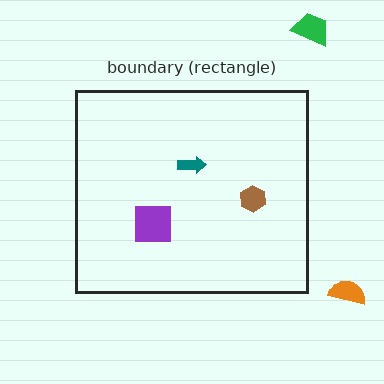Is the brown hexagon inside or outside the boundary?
Inside.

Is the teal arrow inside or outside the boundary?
Inside.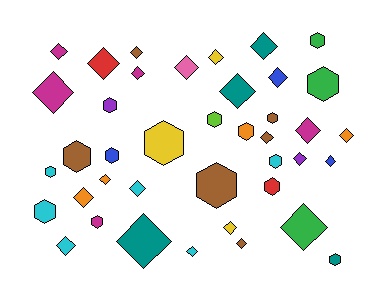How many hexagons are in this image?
There are 16 hexagons.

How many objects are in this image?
There are 40 objects.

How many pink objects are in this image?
There is 1 pink object.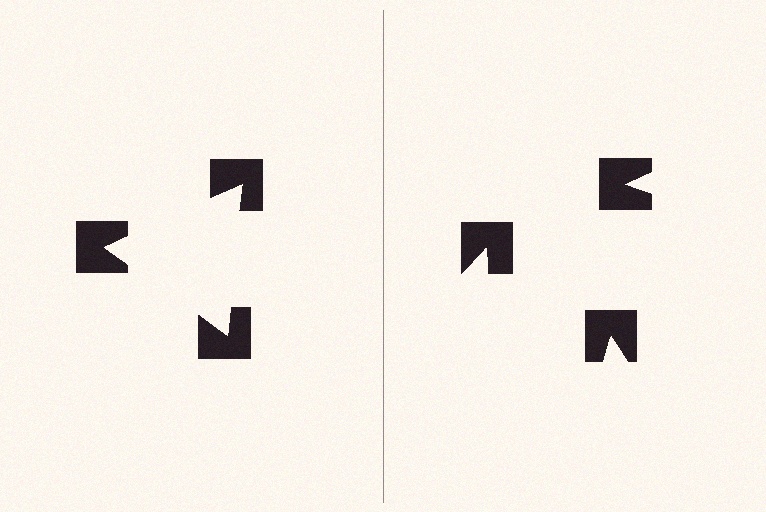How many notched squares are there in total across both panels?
6 — 3 on each side.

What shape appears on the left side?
An illusory triangle.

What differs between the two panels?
The notched squares are positioned identically on both sides; only the wedge orientations differ. On the left they align to a triangle; on the right they are misaligned.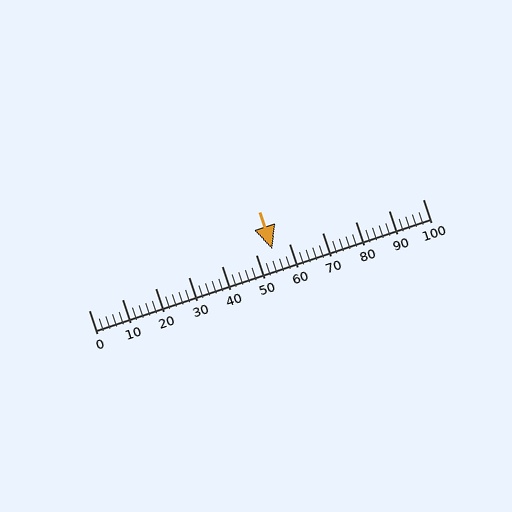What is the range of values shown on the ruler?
The ruler shows values from 0 to 100.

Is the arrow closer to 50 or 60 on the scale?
The arrow is closer to 60.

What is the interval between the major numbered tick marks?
The major tick marks are spaced 10 units apart.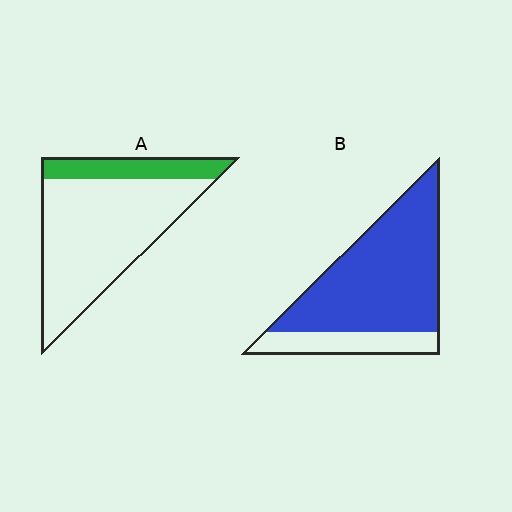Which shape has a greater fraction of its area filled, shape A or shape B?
Shape B.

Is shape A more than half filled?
No.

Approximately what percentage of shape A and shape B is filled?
A is approximately 20% and B is approximately 80%.